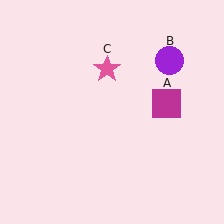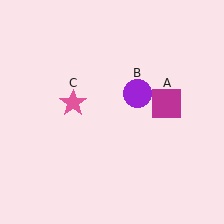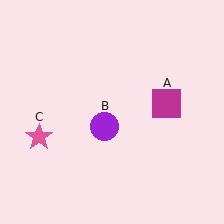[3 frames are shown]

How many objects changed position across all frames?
2 objects changed position: purple circle (object B), pink star (object C).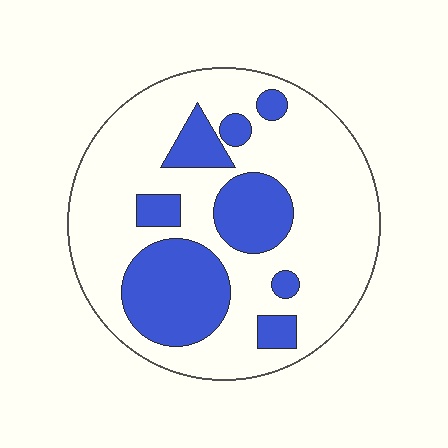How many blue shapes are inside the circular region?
8.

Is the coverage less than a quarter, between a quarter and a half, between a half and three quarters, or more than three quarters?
Between a quarter and a half.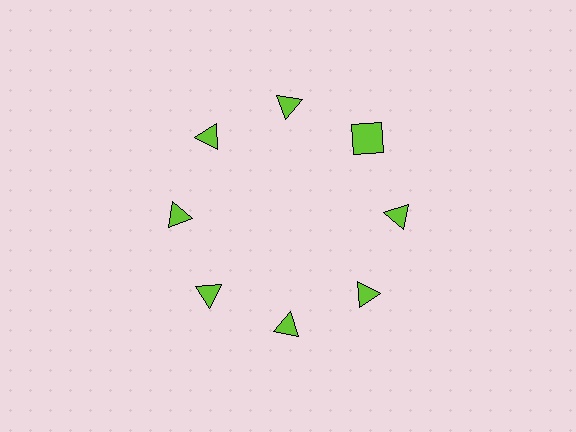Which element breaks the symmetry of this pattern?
The lime square at roughly the 2 o'clock position breaks the symmetry. All other shapes are lime triangles.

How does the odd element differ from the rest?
It has a different shape: square instead of triangle.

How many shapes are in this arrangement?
There are 8 shapes arranged in a ring pattern.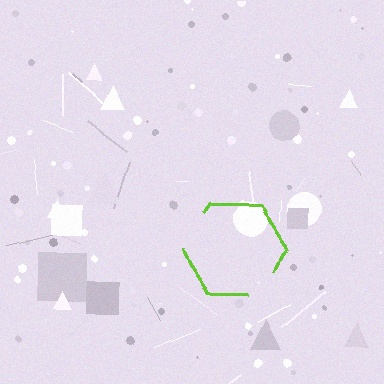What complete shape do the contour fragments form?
The contour fragments form a hexagon.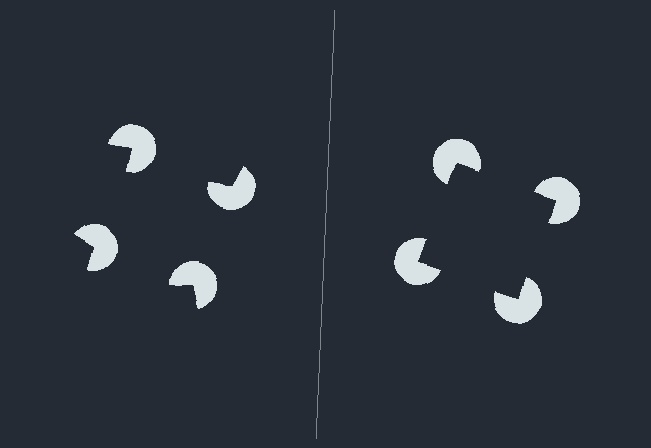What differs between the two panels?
The pac-man discs are positioned identically on both sides; only the wedge orientations differ. On the right they align to a square; on the left they are misaligned.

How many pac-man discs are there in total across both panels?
8 — 4 on each side.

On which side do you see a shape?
An illusory square appears on the right side. On the left side the wedge cuts are rotated, so no coherent shape forms.